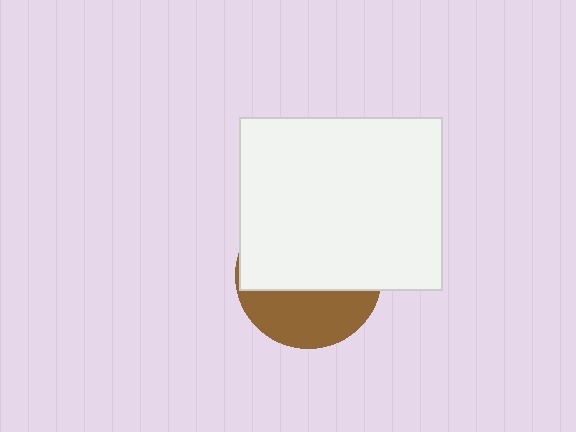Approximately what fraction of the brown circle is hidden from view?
Roughly 63% of the brown circle is hidden behind the white rectangle.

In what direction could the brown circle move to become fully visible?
The brown circle could move down. That would shift it out from behind the white rectangle entirely.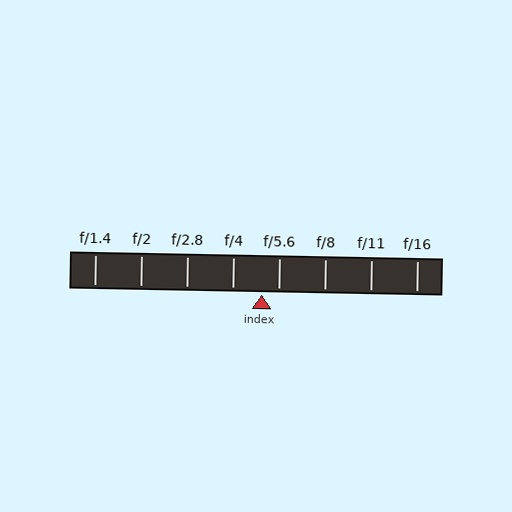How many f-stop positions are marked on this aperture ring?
There are 8 f-stop positions marked.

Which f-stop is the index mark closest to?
The index mark is closest to f/5.6.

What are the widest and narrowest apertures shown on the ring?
The widest aperture shown is f/1.4 and the narrowest is f/16.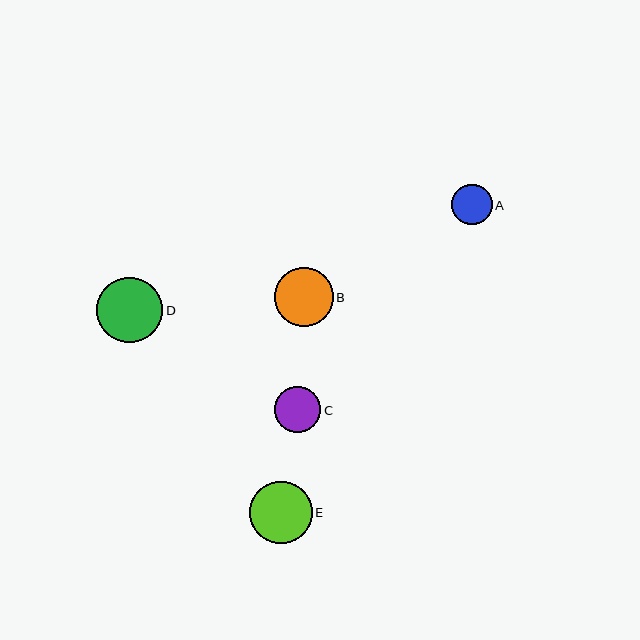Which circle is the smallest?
Circle A is the smallest with a size of approximately 40 pixels.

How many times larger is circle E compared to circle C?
Circle E is approximately 1.4 times the size of circle C.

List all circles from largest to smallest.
From largest to smallest: D, E, B, C, A.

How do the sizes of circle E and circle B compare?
Circle E and circle B are approximately the same size.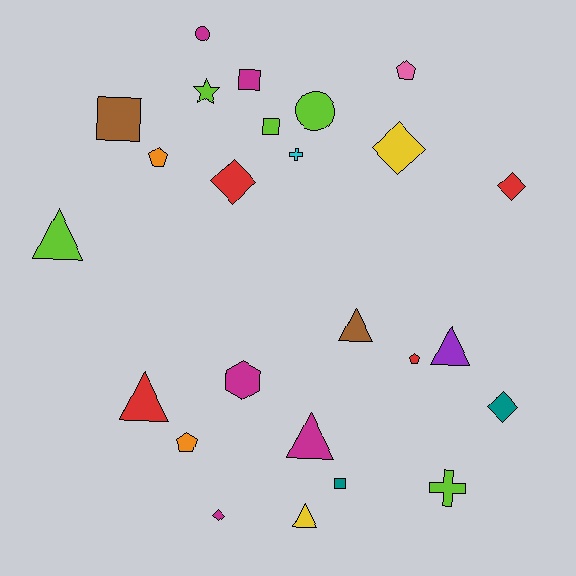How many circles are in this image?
There are 2 circles.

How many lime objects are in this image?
There are 5 lime objects.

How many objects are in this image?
There are 25 objects.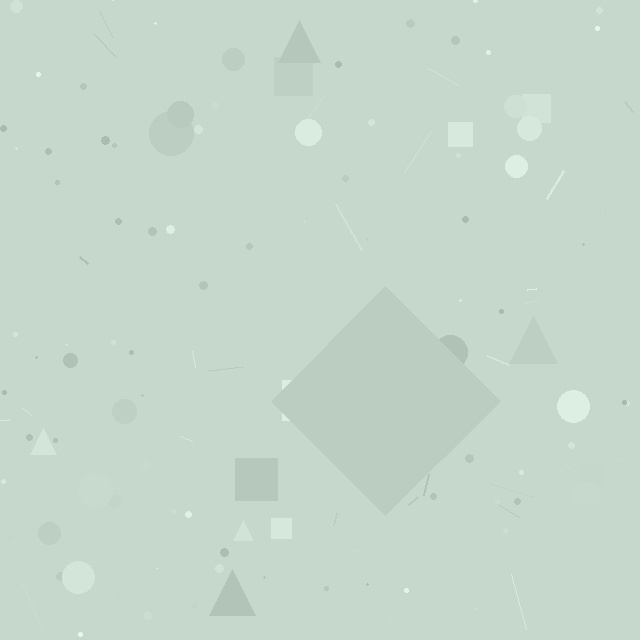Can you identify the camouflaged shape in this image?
The camouflaged shape is a diamond.